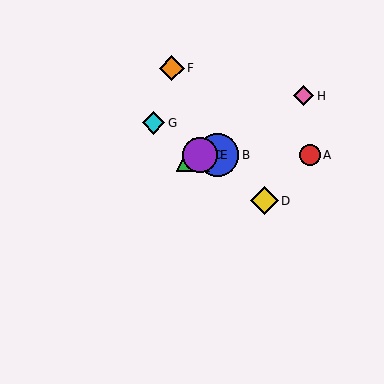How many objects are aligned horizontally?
4 objects (A, B, C, E) are aligned horizontally.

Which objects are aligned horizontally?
Objects A, B, C, E are aligned horizontally.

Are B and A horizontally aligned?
Yes, both are at y≈155.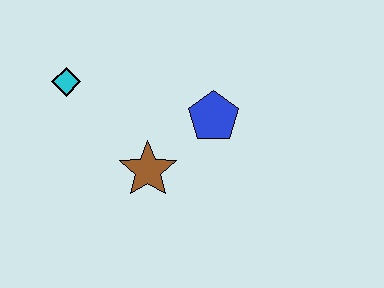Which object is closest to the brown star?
The blue pentagon is closest to the brown star.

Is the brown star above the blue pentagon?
No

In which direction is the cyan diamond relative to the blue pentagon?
The cyan diamond is to the left of the blue pentagon.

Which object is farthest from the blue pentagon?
The cyan diamond is farthest from the blue pentagon.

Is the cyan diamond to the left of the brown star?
Yes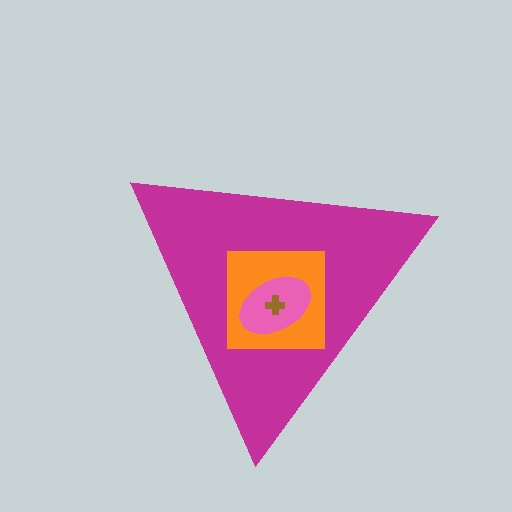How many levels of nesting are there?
4.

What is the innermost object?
The brown cross.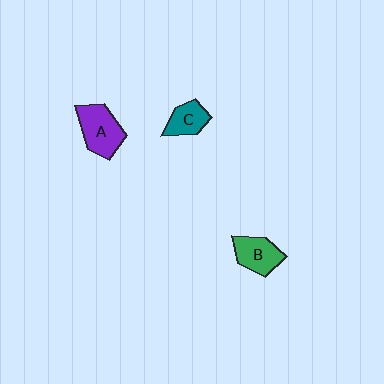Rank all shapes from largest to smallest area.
From largest to smallest: A (purple), B (green), C (teal).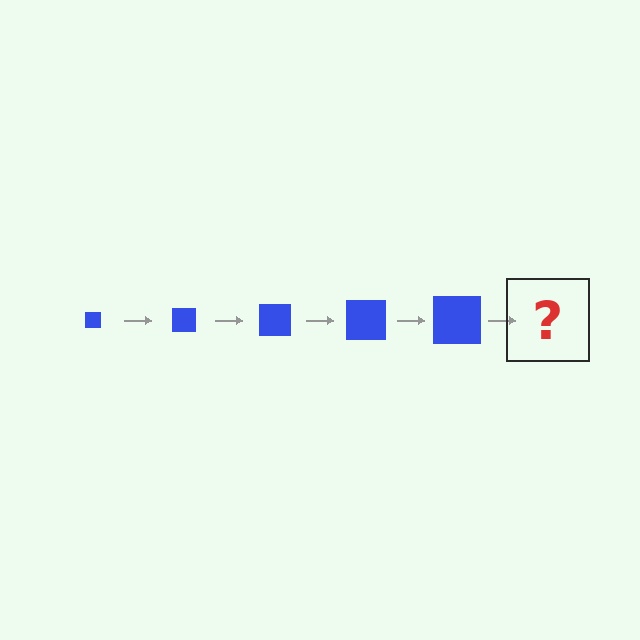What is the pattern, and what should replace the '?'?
The pattern is that the square gets progressively larger each step. The '?' should be a blue square, larger than the previous one.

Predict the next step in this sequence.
The next step is a blue square, larger than the previous one.